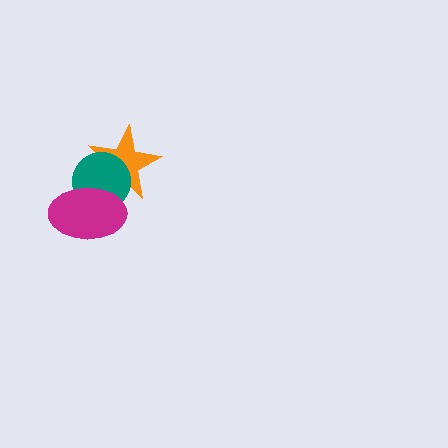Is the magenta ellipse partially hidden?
No, no other shape covers it.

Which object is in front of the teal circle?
The magenta ellipse is in front of the teal circle.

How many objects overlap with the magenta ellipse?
2 objects overlap with the magenta ellipse.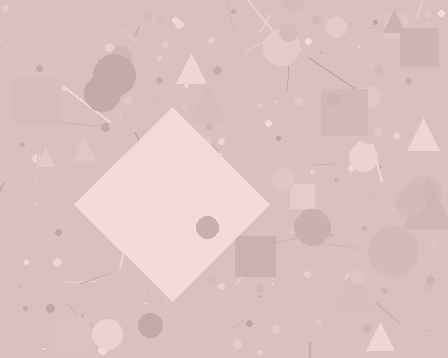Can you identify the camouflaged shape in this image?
The camouflaged shape is a diamond.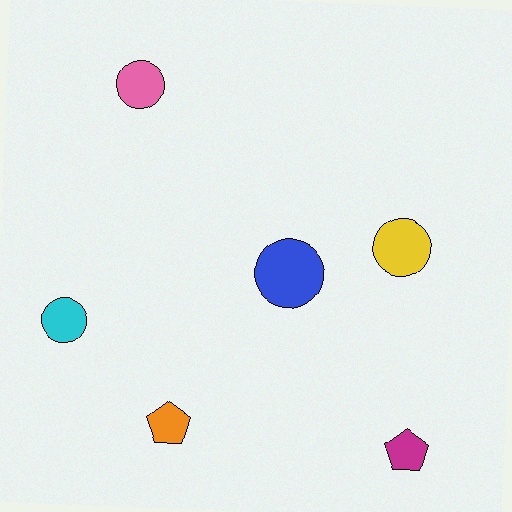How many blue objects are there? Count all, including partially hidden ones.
There is 1 blue object.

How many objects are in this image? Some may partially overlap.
There are 6 objects.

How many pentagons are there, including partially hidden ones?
There are 2 pentagons.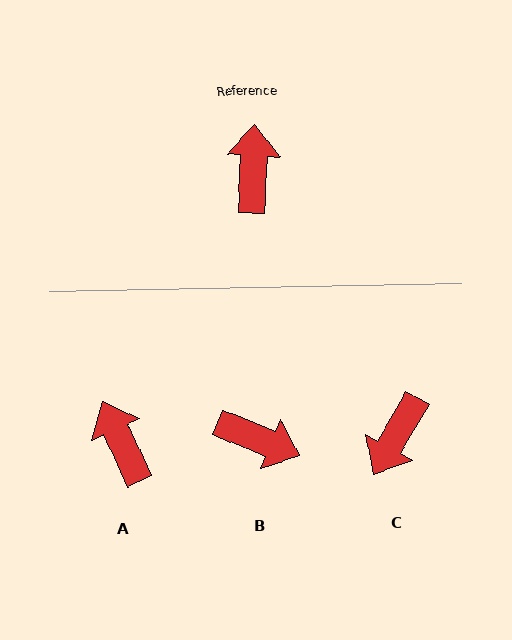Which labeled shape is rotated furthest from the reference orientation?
C, about 153 degrees away.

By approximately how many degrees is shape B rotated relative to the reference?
Approximately 110 degrees clockwise.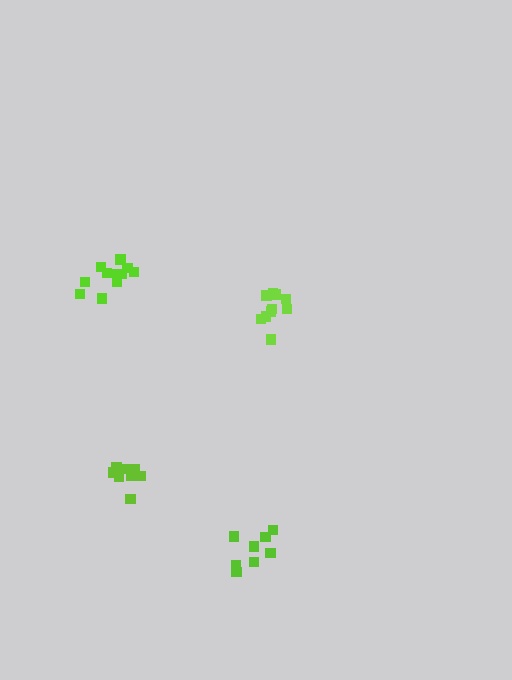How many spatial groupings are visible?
There are 4 spatial groupings.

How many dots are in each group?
Group 1: 11 dots, Group 2: 8 dots, Group 3: 8 dots, Group 4: 10 dots (37 total).